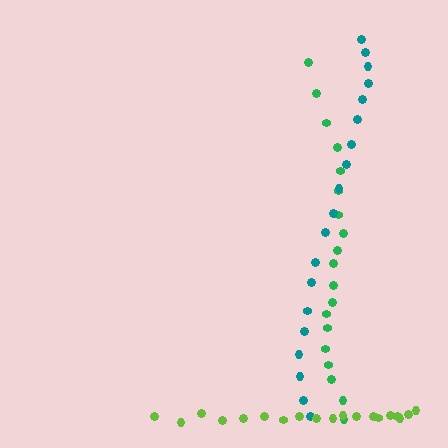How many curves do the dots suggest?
There are 3 distinct paths.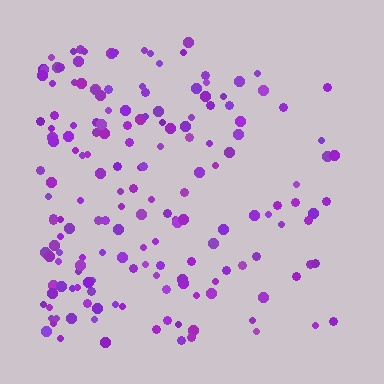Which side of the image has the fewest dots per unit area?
The right.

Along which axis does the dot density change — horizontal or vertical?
Horizontal.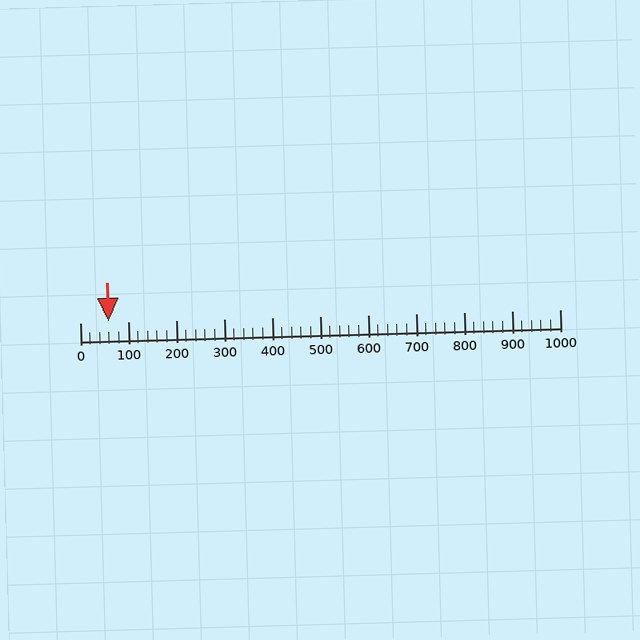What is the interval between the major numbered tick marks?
The major tick marks are spaced 100 units apart.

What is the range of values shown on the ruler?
The ruler shows values from 0 to 1000.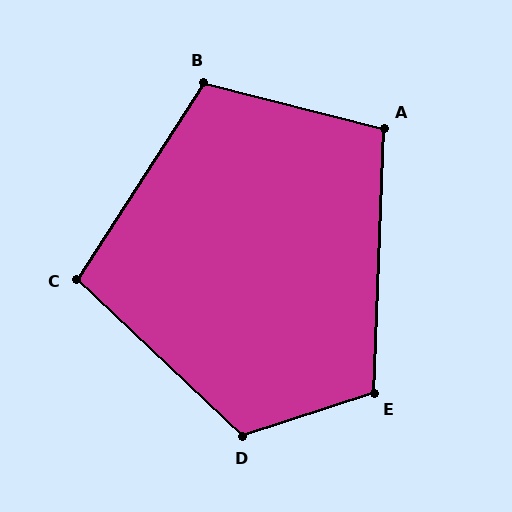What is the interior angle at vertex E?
Approximately 110 degrees (obtuse).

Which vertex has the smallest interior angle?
C, at approximately 101 degrees.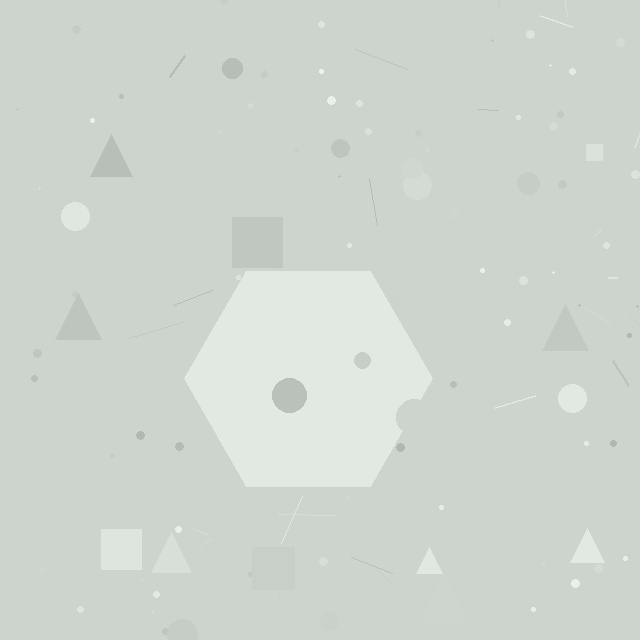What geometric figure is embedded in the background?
A hexagon is embedded in the background.